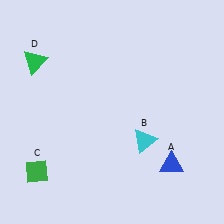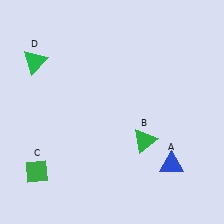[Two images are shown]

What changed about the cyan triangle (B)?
In Image 1, B is cyan. In Image 2, it changed to green.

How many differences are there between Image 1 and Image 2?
There is 1 difference between the two images.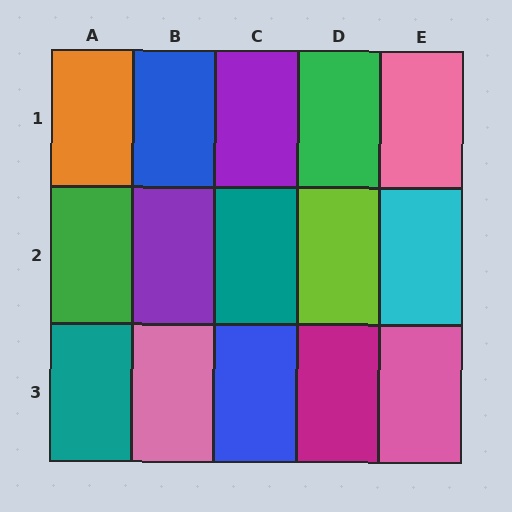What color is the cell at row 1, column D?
Green.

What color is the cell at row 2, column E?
Cyan.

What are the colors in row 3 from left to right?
Teal, pink, blue, magenta, pink.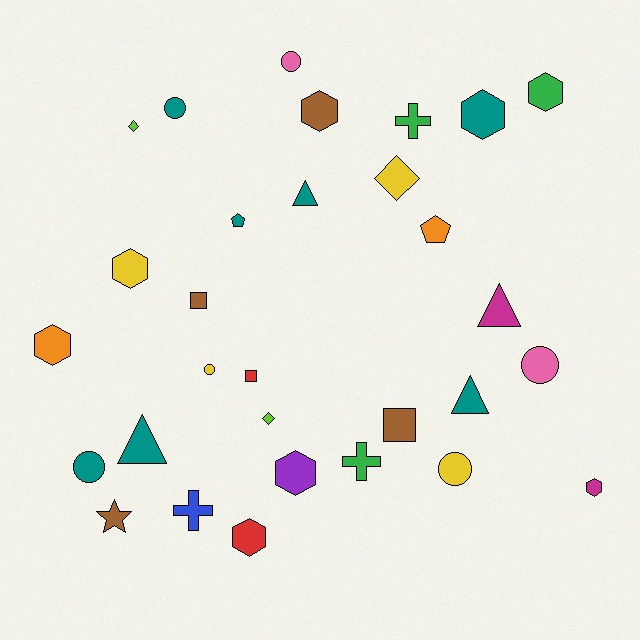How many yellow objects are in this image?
There are 4 yellow objects.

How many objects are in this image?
There are 30 objects.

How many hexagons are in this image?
There are 8 hexagons.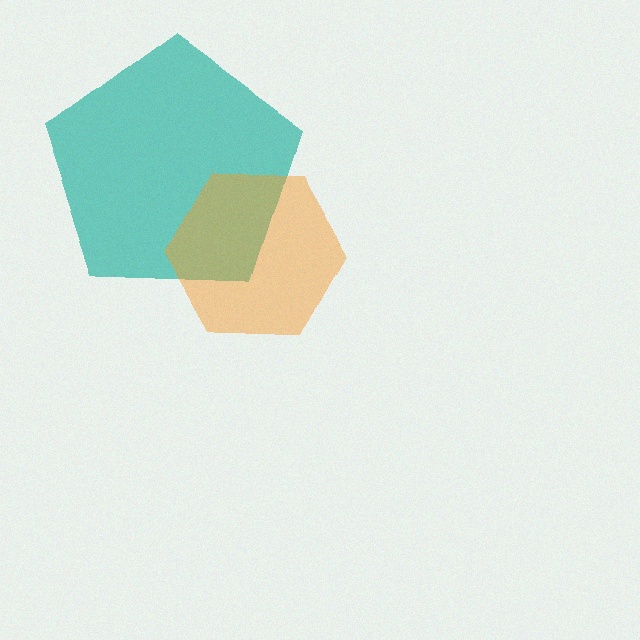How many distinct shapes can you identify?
There are 2 distinct shapes: a teal pentagon, an orange hexagon.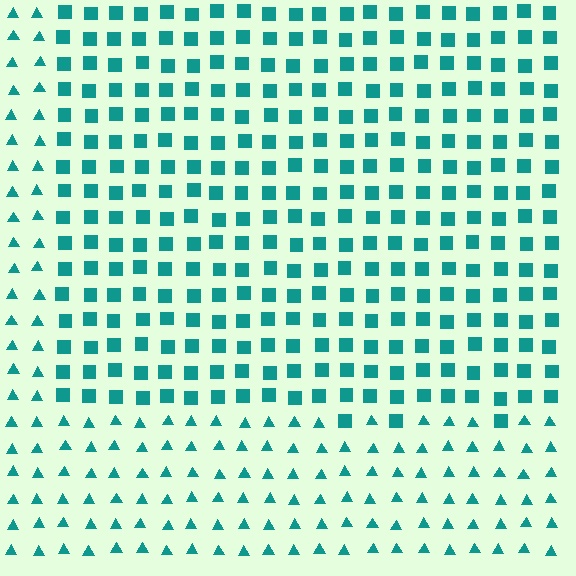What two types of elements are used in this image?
The image uses squares inside the rectangle region and triangles outside it.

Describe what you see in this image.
The image is filled with small teal elements arranged in a uniform grid. A rectangle-shaped region contains squares, while the surrounding area contains triangles. The boundary is defined purely by the change in element shape.